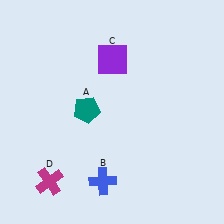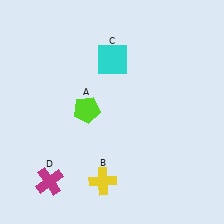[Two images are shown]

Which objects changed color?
A changed from teal to lime. B changed from blue to yellow. C changed from purple to cyan.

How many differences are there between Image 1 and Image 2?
There are 3 differences between the two images.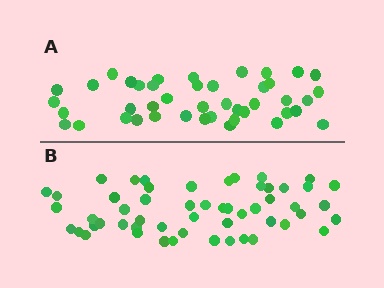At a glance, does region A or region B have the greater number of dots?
Region B (the bottom region) has more dots.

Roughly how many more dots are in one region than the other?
Region B has roughly 12 or so more dots than region A.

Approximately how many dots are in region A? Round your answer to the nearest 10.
About 40 dots. (The exact count is 43, which rounds to 40.)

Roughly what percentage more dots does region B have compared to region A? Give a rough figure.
About 25% more.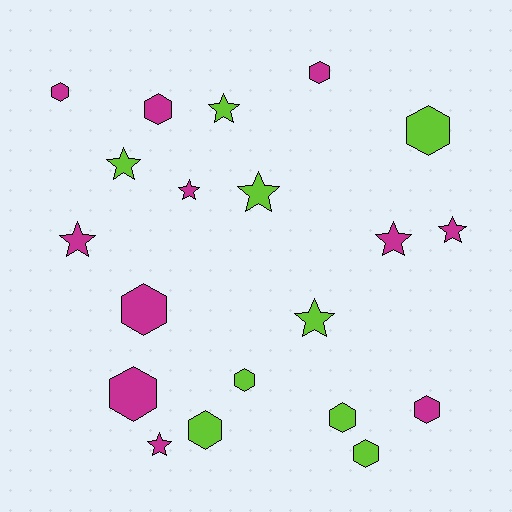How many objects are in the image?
There are 20 objects.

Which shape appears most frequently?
Hexagon, with 11 objects.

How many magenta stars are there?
There are 5 magenta stars.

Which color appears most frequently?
Magenta, with 11 objects.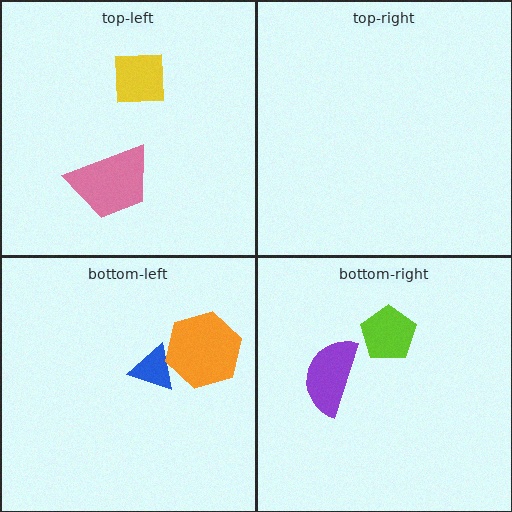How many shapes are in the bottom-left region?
2.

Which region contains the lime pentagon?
The bottom-right region.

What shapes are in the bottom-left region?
The blue triangle, the orange hexagon.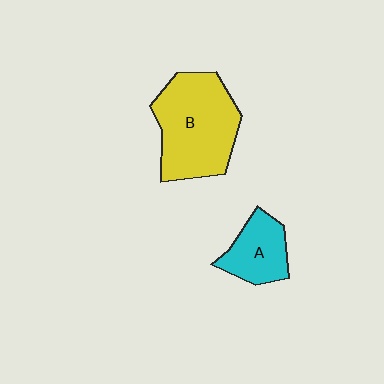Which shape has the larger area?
Shape B (yellow).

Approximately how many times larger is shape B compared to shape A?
Approximately 2.1 times.